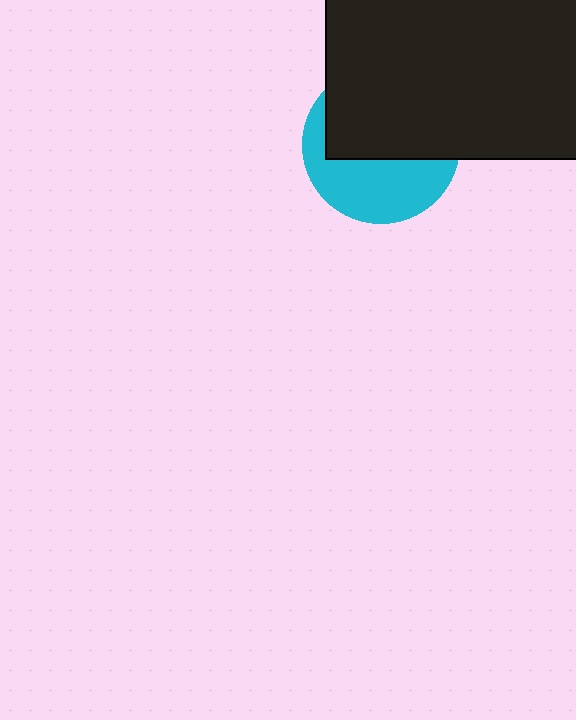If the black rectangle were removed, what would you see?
You would see the complete cyan circle.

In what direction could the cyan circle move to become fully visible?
The cyan circle could move down. That would shift it out from behind the black rectangle entirely.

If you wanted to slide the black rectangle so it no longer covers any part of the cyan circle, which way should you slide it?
Slide it up — that is the most direct way to separate the two shapes.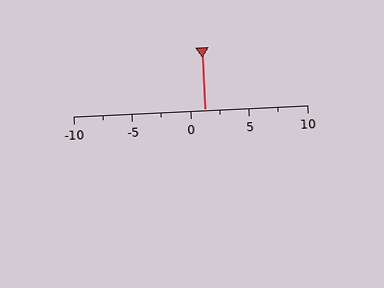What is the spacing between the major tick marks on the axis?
The major ticks are spaced 5 apart.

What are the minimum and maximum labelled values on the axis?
The axis runs from -10 to 10.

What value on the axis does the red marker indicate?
The marker indicates approximately 1.2.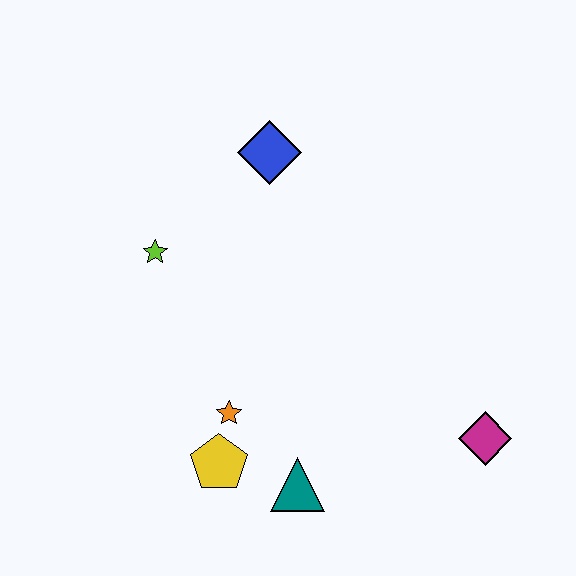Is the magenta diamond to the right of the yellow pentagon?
Yes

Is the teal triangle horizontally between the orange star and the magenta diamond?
Yes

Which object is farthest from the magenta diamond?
The lime star is farthest from the magenta diamond.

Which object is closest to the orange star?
The yellow pentagon is closest to the orange star.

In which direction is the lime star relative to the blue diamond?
The lime star is to the left of the blue diamond.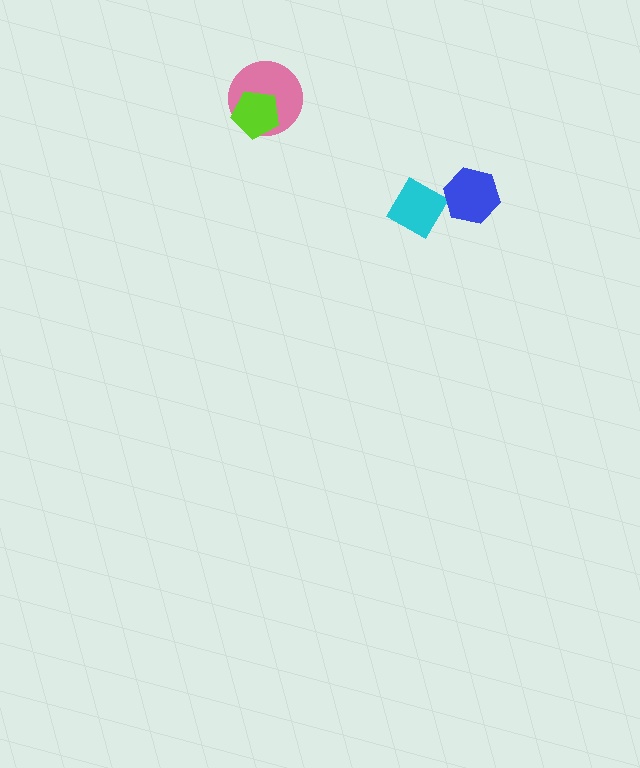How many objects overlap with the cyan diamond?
0 objects overlap with the cyan diamond.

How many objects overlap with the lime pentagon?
1 object overlaps with the lime pentagon.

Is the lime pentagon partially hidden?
No, no other shape covers it.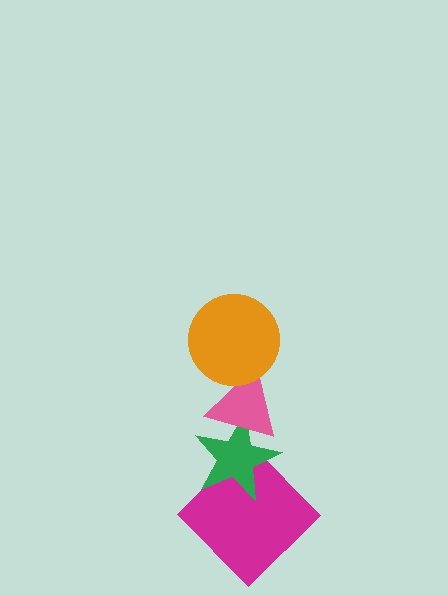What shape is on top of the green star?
The pink triangle is on top of the green star.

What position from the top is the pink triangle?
The pink triangle is 2nd from the top.